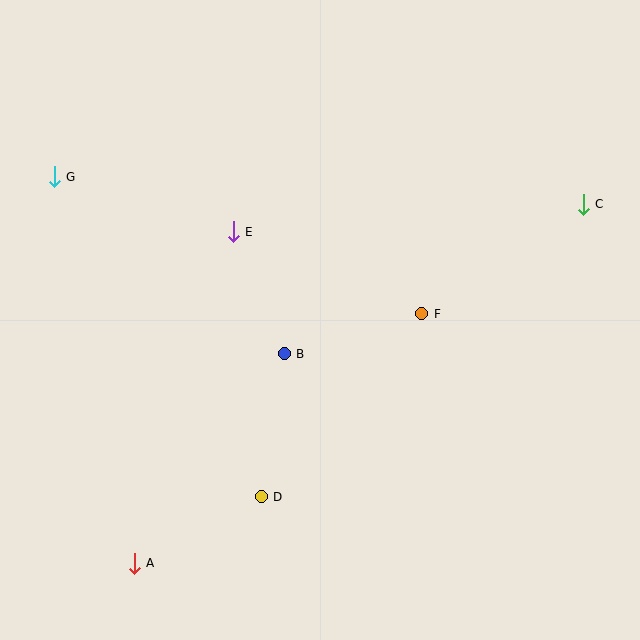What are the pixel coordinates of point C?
Point C is at (583, 204).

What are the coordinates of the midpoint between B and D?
The midpoint between B and D is at (273, 425).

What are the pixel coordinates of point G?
Point G is at (54, 177).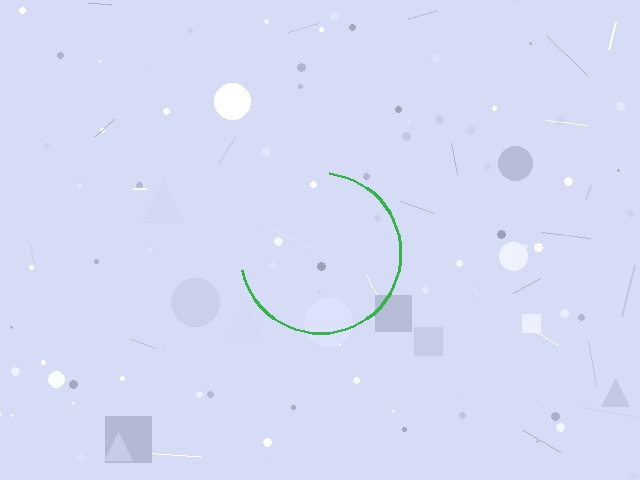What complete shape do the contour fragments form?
The contour fragments form a circle.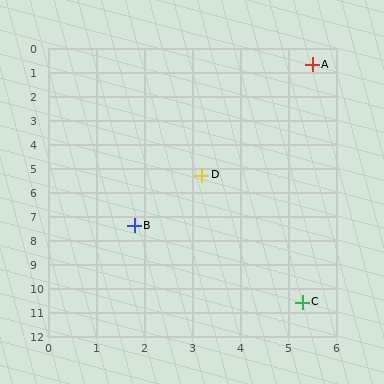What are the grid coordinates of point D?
Point D is at approximately (3.2, 5.3).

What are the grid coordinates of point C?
Point C is at approximately (5.3, 10.6).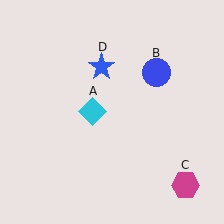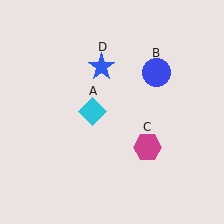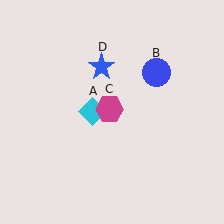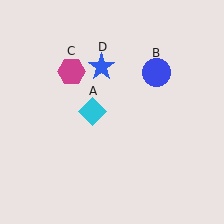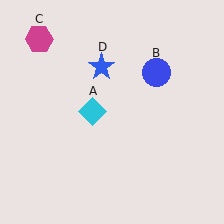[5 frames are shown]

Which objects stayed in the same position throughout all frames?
Cyan diamond (object A) and blue circle (object B) and blue star (object D) remained stationary.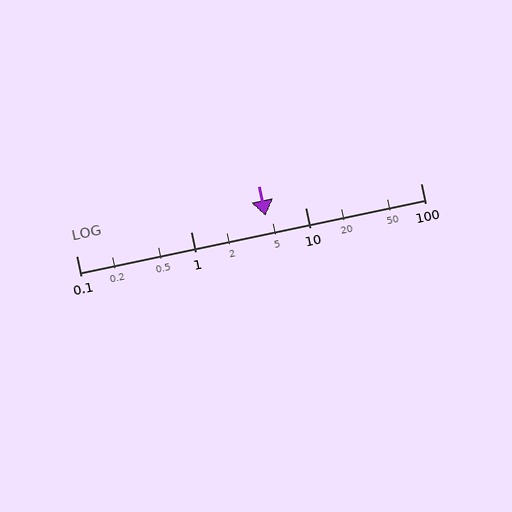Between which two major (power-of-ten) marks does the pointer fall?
The pointer is between 1 and 10.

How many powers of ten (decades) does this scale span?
The scale spans 3 decades, from 0.1 to 100.